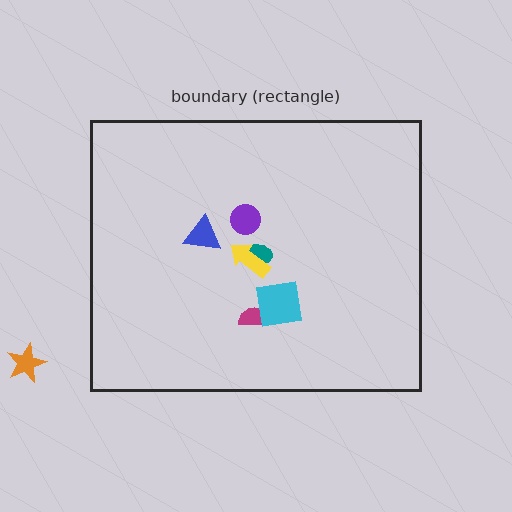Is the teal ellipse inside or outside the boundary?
Inside.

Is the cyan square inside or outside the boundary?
Inside.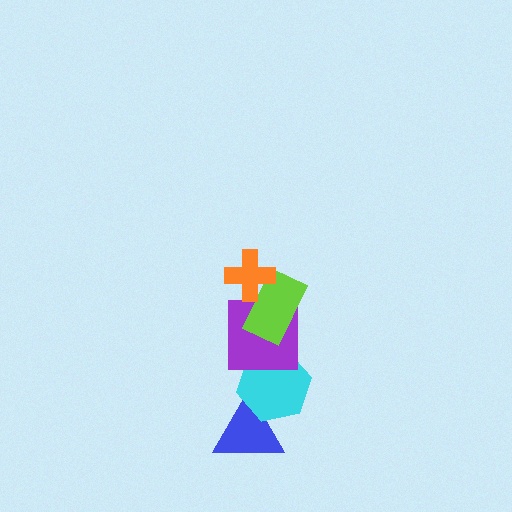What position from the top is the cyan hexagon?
The cyan hexagon is 4th from the top.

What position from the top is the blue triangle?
The blue triangle is 5th from the top.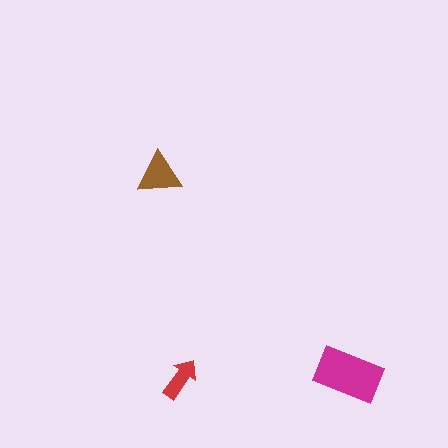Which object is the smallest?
The red arrow.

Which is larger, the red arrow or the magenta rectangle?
The magenta rectangle.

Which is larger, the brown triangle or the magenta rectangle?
The magenta rectangle.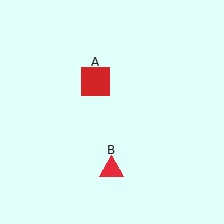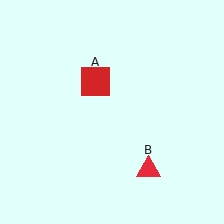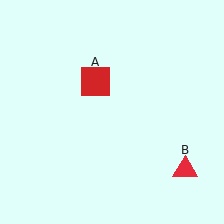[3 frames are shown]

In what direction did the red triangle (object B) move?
The red triangle (object B) moved right.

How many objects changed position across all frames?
1 object changed position: red triangle (object B).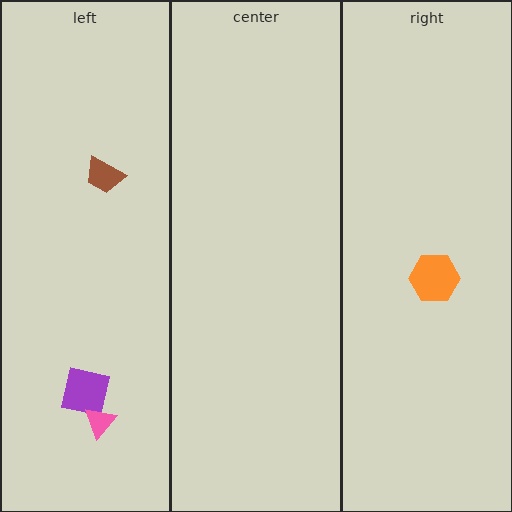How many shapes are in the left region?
3.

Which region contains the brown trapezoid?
The left region.